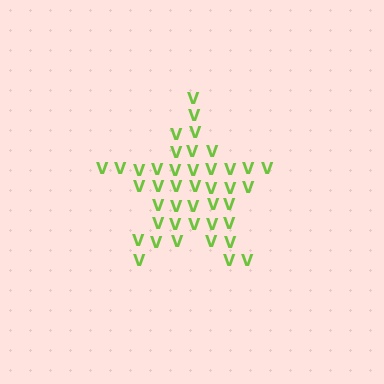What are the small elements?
The small elements are letter V's.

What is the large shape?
The large shape is a star.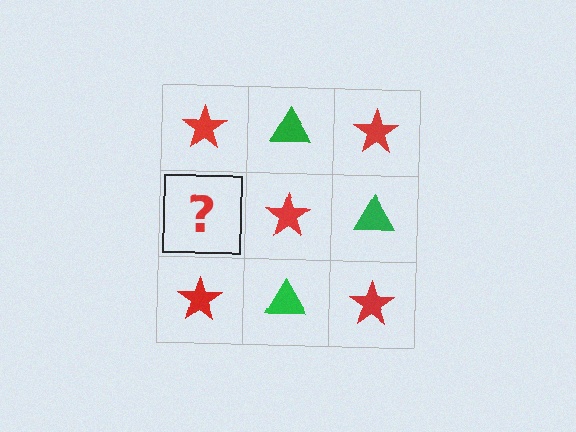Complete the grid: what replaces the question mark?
The question mark should be replaced with a green triangle.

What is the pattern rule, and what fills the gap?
The rule is that it alternates red star and green triangle in a checkerboard pattern. The gap should be filled with a green triangle.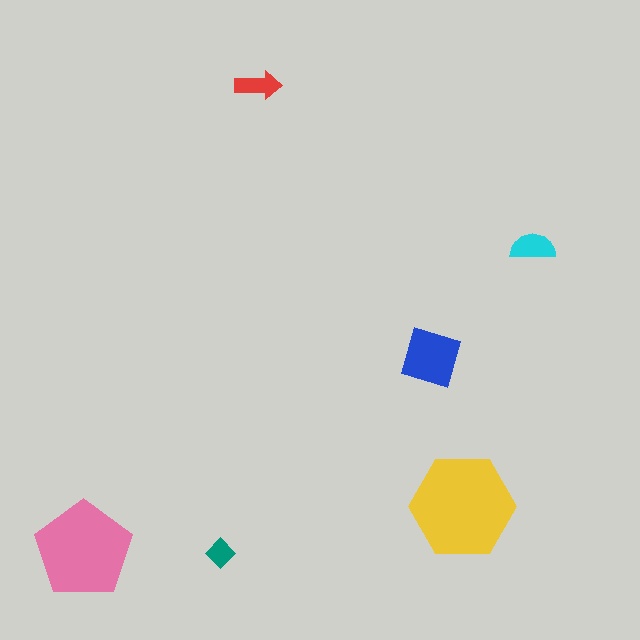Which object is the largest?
The yellow hexagon.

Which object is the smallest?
The teal diamond.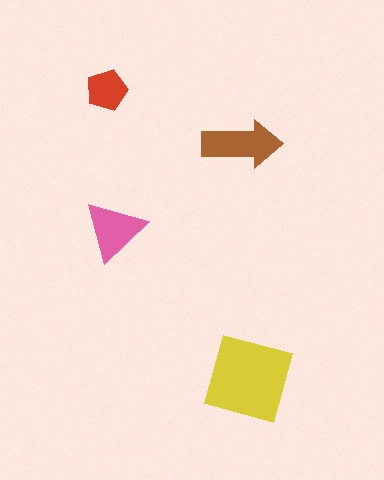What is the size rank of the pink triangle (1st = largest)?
3rd.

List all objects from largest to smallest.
The yellow square, the brown arrow, the pink triangle, the red pentagon.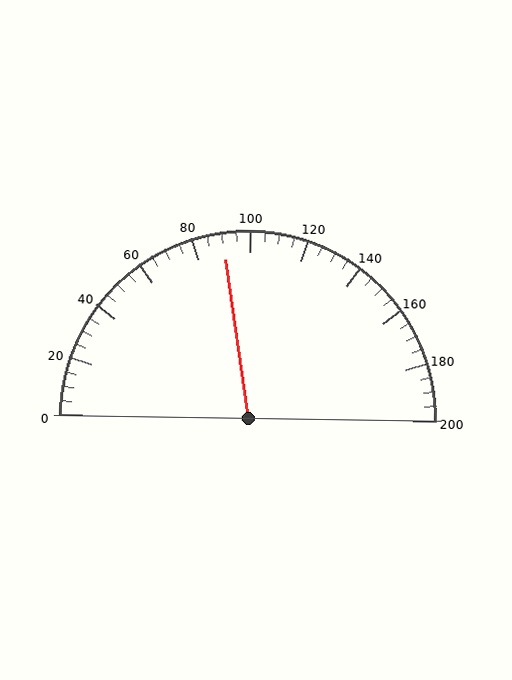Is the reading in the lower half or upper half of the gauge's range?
The reading is in the lower half of the range (0 to 200).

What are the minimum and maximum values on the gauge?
The gauge ranges from 0 to 200.